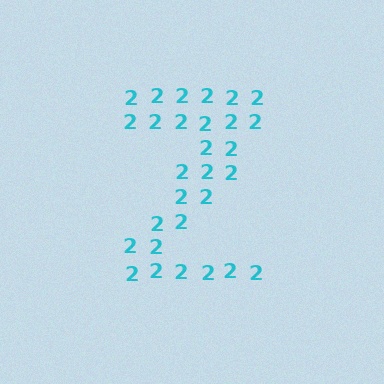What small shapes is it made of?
It is made of small digit 2's.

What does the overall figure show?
The overall figure shows the letter Z.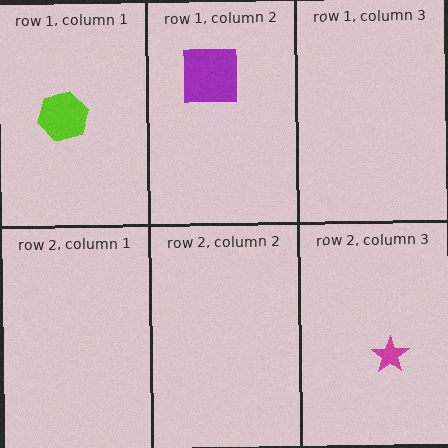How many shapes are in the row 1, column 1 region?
1.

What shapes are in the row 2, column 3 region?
The magenta star.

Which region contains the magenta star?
The row 2, column 3 region.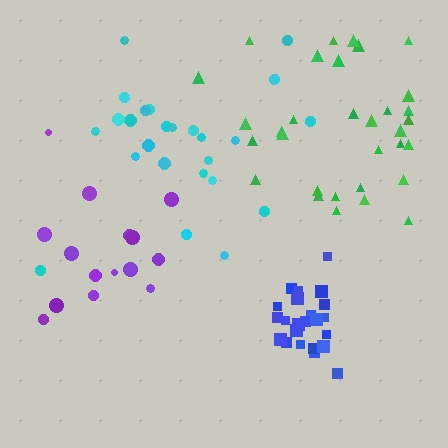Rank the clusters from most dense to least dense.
blue, green, cyan, purple.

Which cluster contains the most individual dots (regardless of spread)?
Green (32).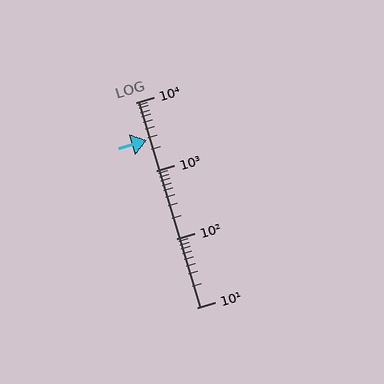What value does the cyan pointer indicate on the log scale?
The pointer indicates approximately 2800.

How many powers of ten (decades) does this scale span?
The scale spans 3 decades, from 10 to 10000.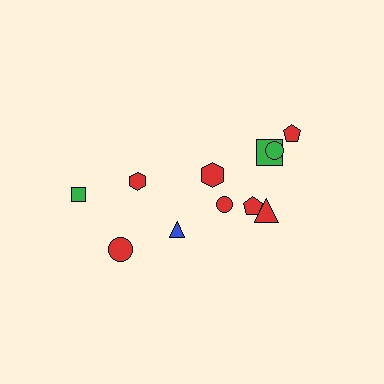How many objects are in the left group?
There are 4 objects.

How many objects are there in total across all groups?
There are 11 objects.